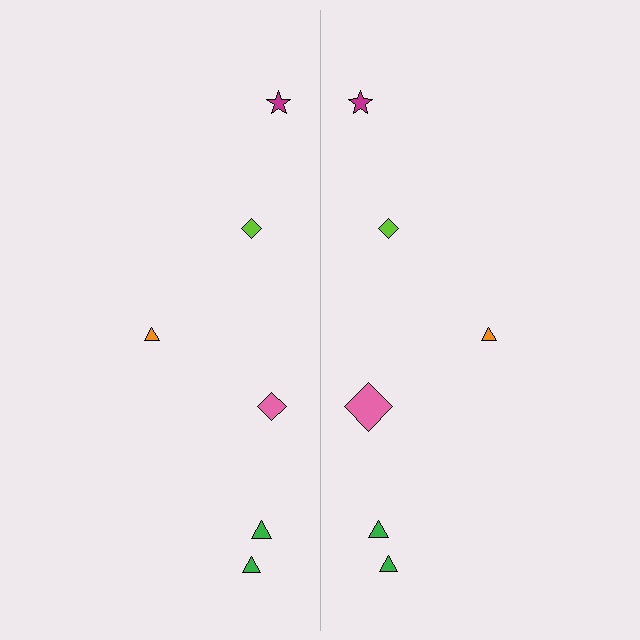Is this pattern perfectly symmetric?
No, the pattern is not perfectly symmetric. The pink diamond on the right side has a different size than its mirror counterpart.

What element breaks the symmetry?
The pink diamond on the right side has a different size than its mirror counterpart.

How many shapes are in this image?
There are 12 shapes in this image.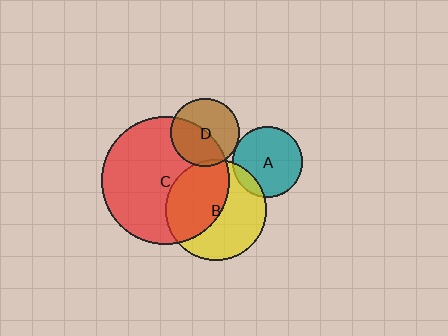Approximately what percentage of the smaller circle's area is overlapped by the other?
Approximately 15%.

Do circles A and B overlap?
Yes.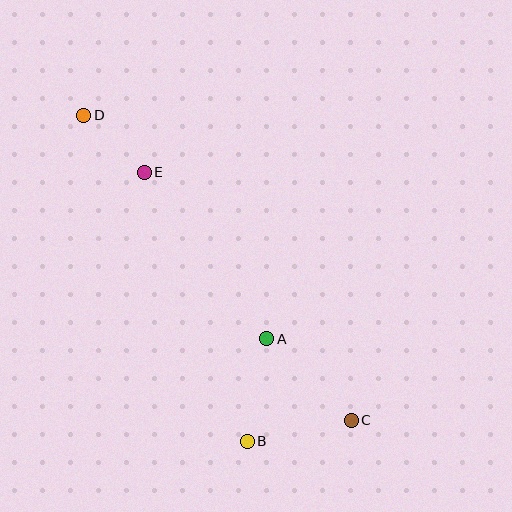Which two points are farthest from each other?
Points C and D are farthest from each other.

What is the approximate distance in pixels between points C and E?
The distance between C and E is approximately 323 pixels.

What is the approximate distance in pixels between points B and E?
The distance between B and E is approximately 288 pixels.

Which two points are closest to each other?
Points D and E are closest to each other.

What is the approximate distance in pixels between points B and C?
The distance between B and C is approximately 106 pixels.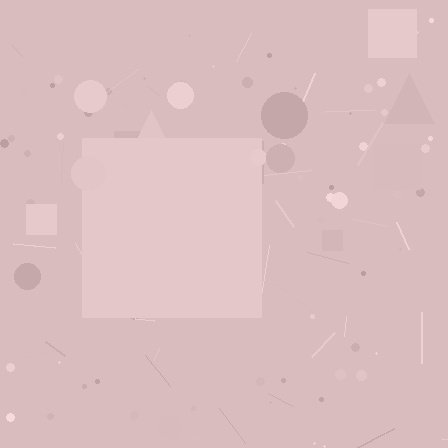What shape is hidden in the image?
A square is hidden in the image.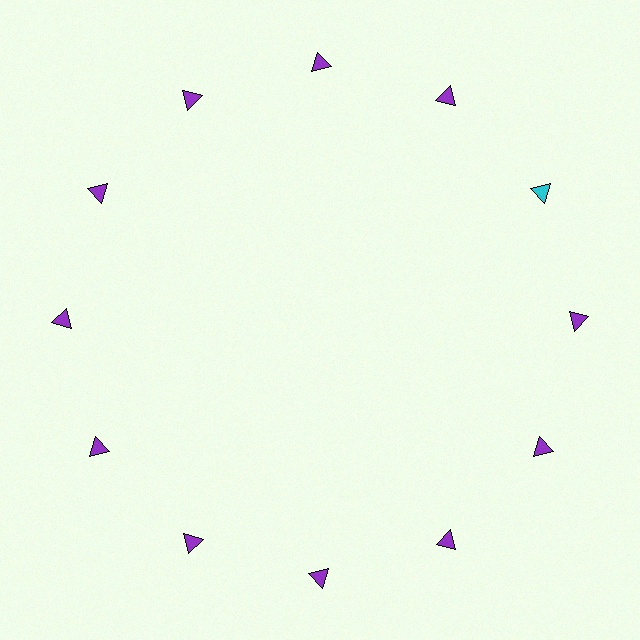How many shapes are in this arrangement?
There are 12 shapes arranged in a ring pattern.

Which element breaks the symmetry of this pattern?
The cyan triangle at roughly the 2 o'clock position breaks the symmetry. All other shapes are purple triangles.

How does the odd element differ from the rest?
It has a different color: cyan instead of purple.